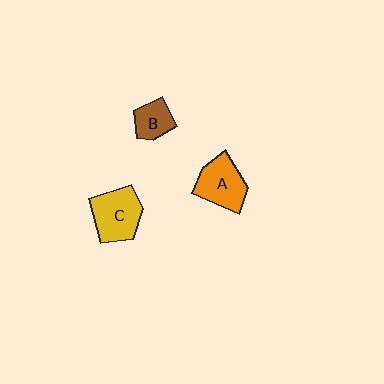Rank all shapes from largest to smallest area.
From largest to smallest: C (yellow), A (orange), B (brown).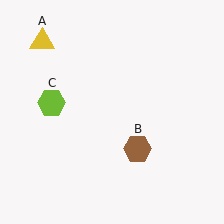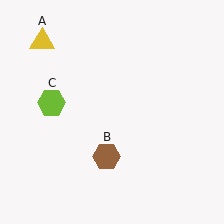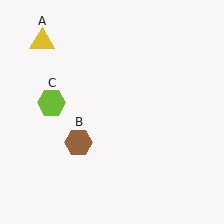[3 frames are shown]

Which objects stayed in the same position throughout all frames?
Yellow triangle (object A) and lime hexagon (object C) remained stationary.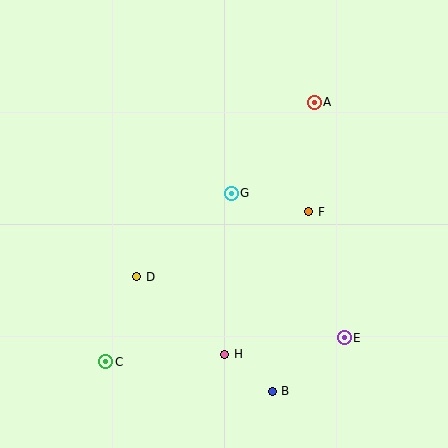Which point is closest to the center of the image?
Point G at (231, 193) is closest to the center.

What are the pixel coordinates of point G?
Point G is at (231, 193).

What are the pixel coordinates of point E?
Point E is at (344, 338).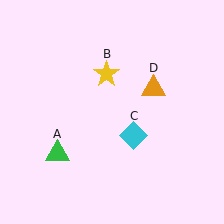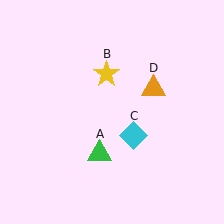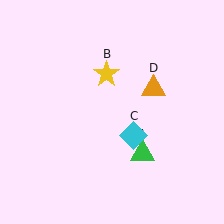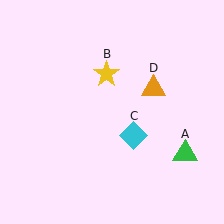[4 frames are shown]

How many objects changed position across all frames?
1 object changed position: green triangle (object A).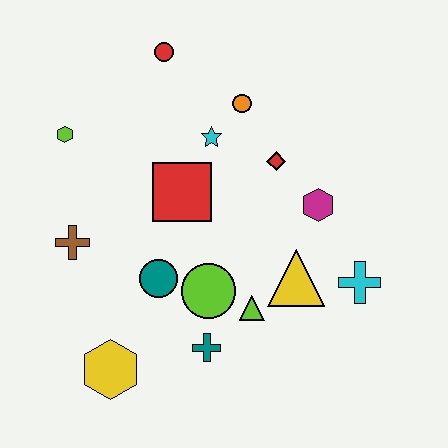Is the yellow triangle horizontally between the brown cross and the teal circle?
No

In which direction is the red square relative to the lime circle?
The red square is above the lime circle.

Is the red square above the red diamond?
No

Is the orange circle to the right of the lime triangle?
No